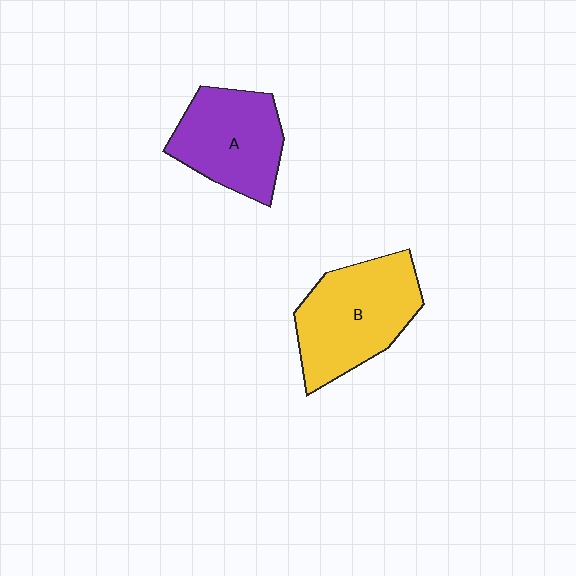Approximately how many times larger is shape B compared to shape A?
Approximately 1.2 times.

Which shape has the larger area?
Shape B (yellow).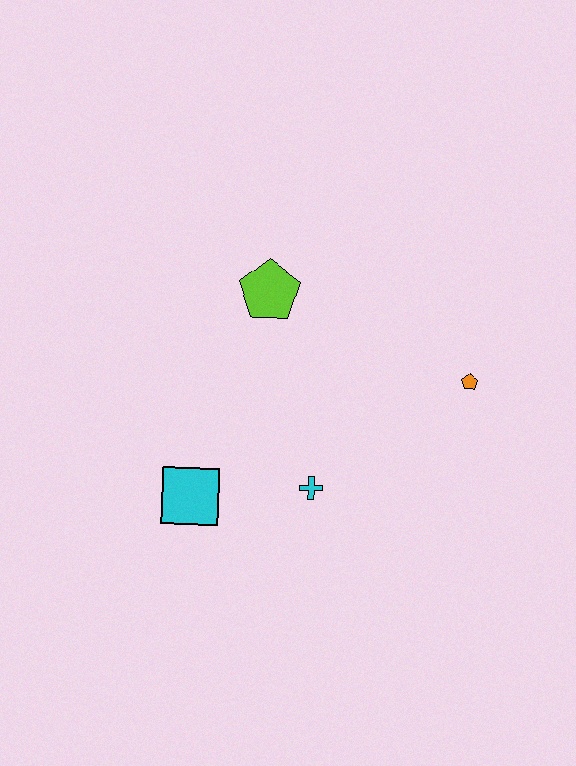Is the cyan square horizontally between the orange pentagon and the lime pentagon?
No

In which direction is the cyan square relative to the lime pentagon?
The cyan square is below the lime pentagon.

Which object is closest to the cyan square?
The cyan cross is closest to the cyan square.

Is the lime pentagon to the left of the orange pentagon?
Yes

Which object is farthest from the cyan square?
The orange pentagon is farthest from the cyan square.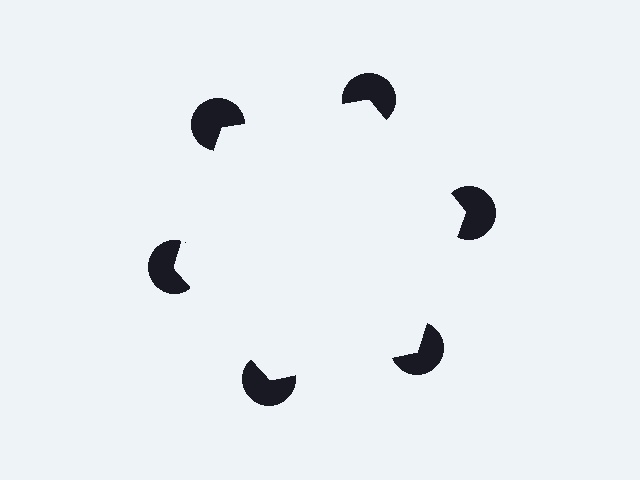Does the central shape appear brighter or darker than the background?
It typically appears slightly brighter than the background, even though no actual brightness change is drawn.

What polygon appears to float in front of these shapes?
An illusory hexagon — its edges are inferred from the aligned wedge cuts in the pac-man discs, not physically drawn.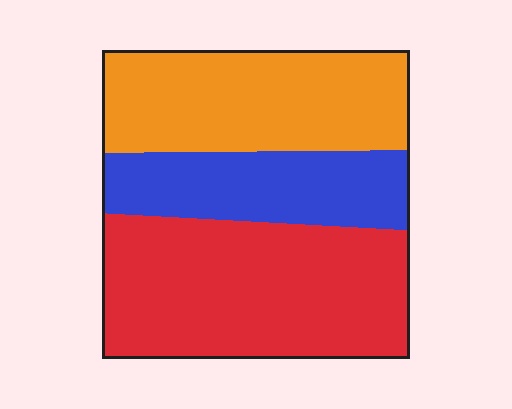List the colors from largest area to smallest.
From largest to smallest: red, orange, blue.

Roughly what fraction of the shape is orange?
Orange covers 33% of the shape.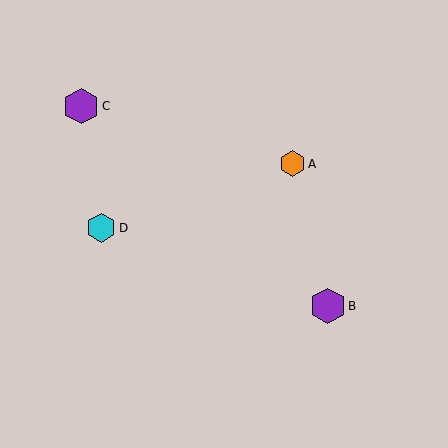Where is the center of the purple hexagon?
The center of the purple hexagon is at (328, 306).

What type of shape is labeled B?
Shape B is a purple hexagon.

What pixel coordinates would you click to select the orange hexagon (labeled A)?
Click at (293, 164) to select the orange hexagon A.